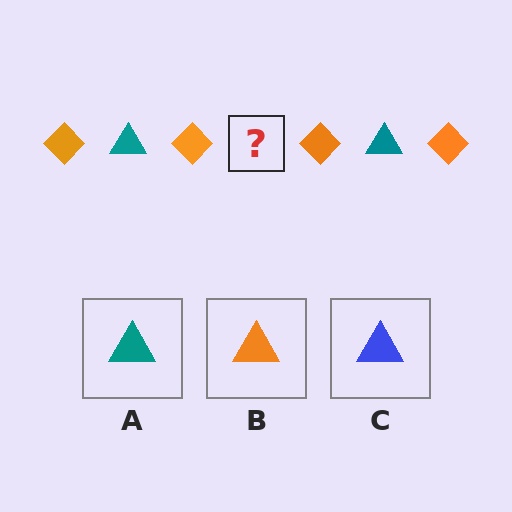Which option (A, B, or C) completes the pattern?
A.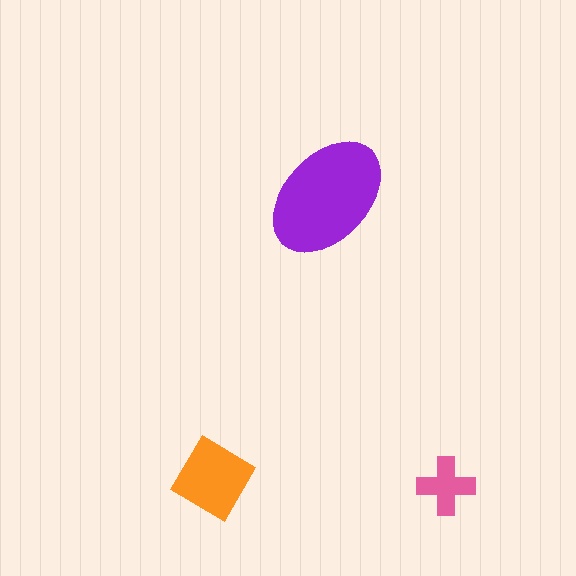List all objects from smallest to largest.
The pink cross, the orange diamond, the purple ellipse.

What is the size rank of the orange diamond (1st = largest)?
2nd.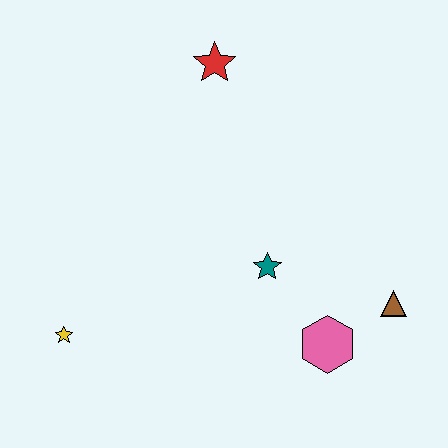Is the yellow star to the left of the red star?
Yes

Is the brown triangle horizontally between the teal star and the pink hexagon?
No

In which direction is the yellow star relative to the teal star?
The yellow star is to the left of the teal star.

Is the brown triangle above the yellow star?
Yes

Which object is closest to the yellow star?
The teal star is closest to the yellow star.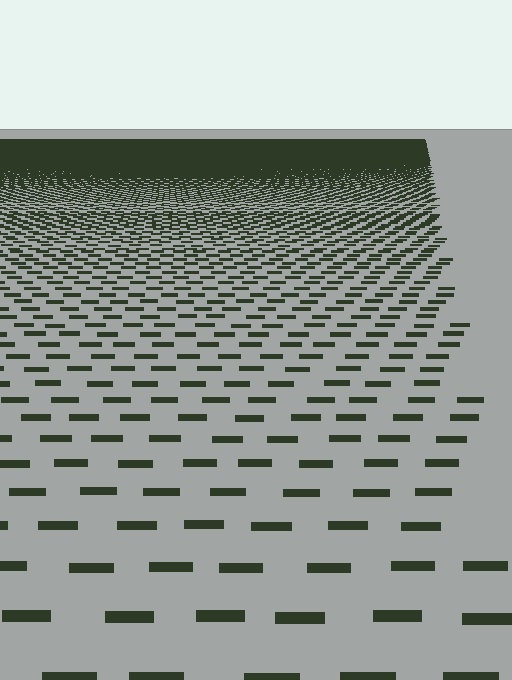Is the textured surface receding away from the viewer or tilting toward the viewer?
The surface is receding away from the viewer. Texture elements get smaller and denser toward the top.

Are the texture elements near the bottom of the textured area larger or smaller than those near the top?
Larger. Near the bottom, elements are closer to the viewer and appear at a bigger on-screen size.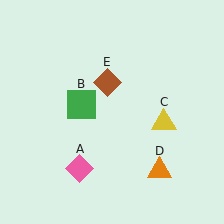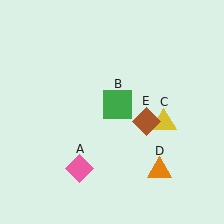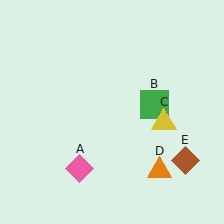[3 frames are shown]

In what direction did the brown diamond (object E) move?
The brown diamond (object E) moved down and to the right.